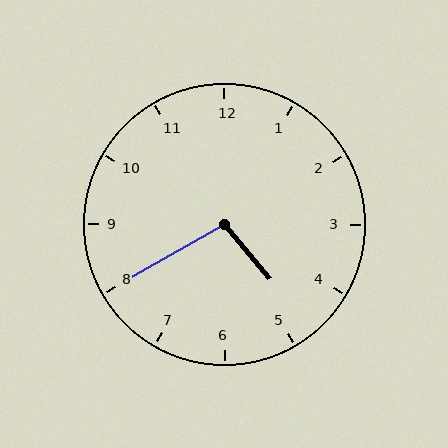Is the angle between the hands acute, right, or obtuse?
It is obtuse.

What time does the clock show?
4:40.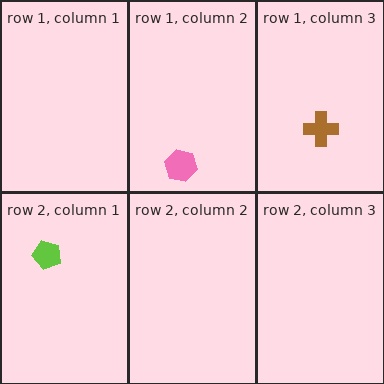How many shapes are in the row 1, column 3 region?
1.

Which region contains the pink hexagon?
The row 1, column 2 region.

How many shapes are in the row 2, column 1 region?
1.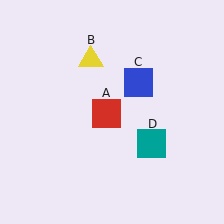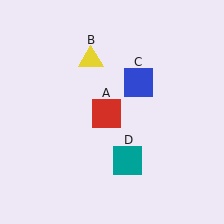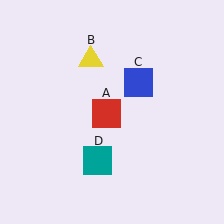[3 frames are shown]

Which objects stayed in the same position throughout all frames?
Red square (object A) and yellow triangle (object B) and blue square (object C) remained stationary.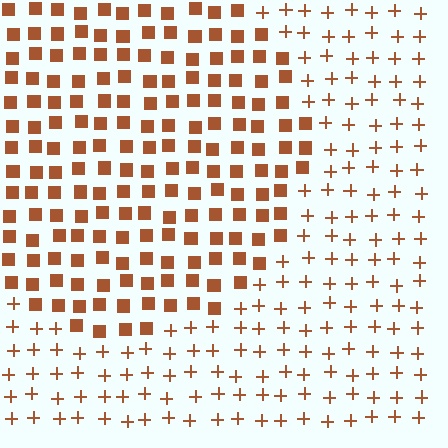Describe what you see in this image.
The image is filled with small brown elements arranged in a uniform grid. A circle-shaped region contains squares, while the surrounding area contains plus signs. The boundary is defined purely by the change in element shape.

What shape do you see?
I see a circle.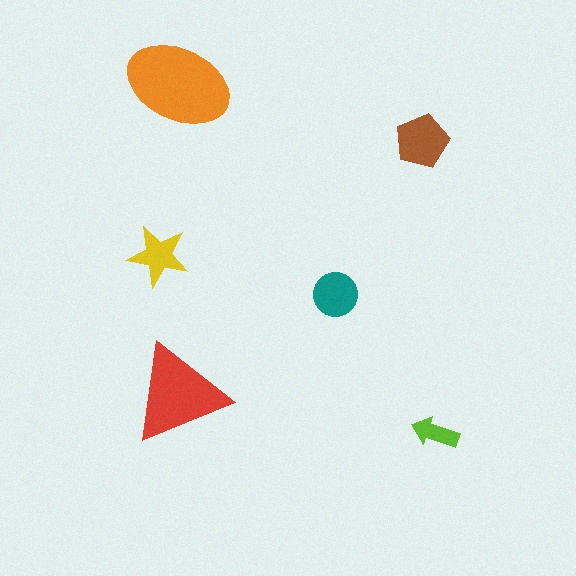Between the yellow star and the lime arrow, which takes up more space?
The yellow star.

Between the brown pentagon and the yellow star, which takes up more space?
The brown pentagon.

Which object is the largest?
The orange ellipse.